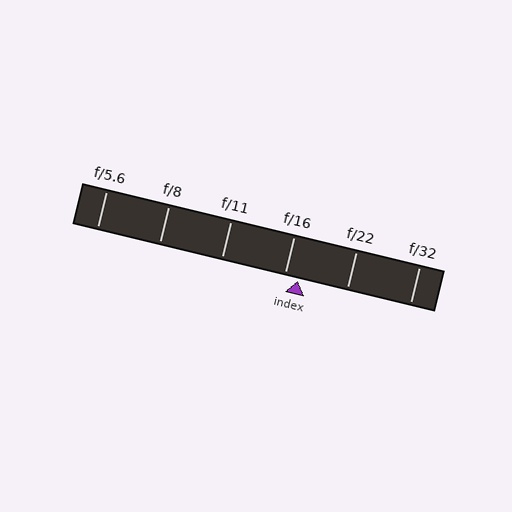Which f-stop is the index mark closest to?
The index mark is closest to f/16.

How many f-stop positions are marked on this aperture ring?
There are 6 f-stop positions marked.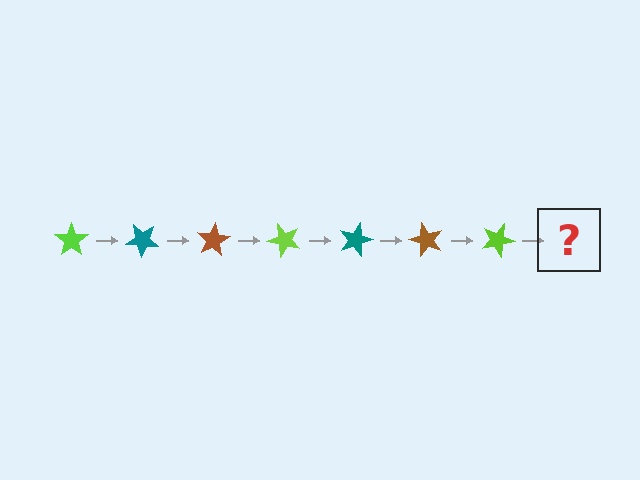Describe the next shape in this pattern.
It should be a teal star, rotated 280 degrees from the start.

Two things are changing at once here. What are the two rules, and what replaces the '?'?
The two rules are that it rotates 40 degrees each step and the color cycles through lime, teal, and brown. The '?' should be a teal star, rotated 280 degrees from the start.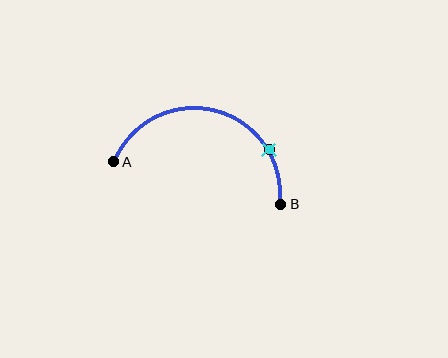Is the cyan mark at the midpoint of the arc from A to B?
No. The cyan mark lies on the arc but is closer to endpoint B. The arc midpoint would be at the point on the curve equidistant along the arc from both A and B.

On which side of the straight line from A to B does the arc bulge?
The arc bulges above the straight line connecting A and B.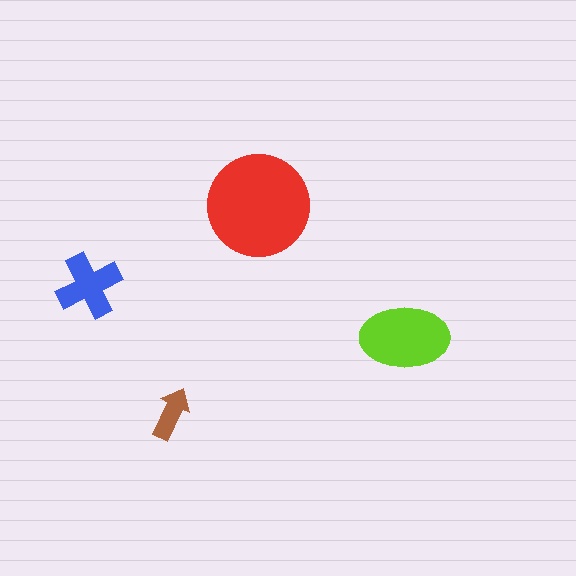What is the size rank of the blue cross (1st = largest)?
3rd.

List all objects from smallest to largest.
The brown arrow, the blue cross, the lime ellipse, the red circle.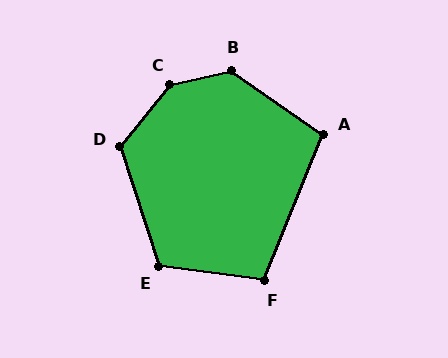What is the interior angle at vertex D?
Approximately 123 degrees (obtuse).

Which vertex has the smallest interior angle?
A, at approximately 103 degrees.